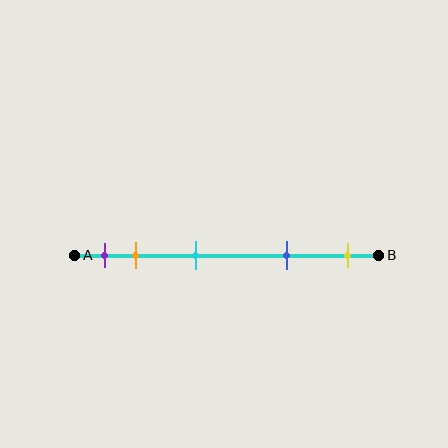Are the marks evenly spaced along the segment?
No, the marks are not evenly spaced.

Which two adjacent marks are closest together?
The purple and orange marks are the closest adjacent pair.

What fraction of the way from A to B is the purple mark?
The purple mark is approximately 10% (0.1) of the way from A to B.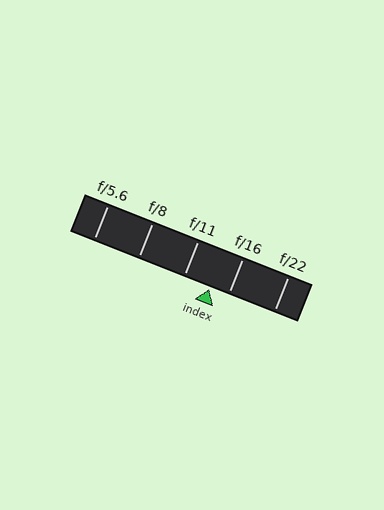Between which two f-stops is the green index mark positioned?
The index mark is between f/11 and f/16.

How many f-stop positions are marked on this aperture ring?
There are 5 f-stop positions marked.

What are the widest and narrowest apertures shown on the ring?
The widest aperture shown is f/5.6 and the narrowest is f/22.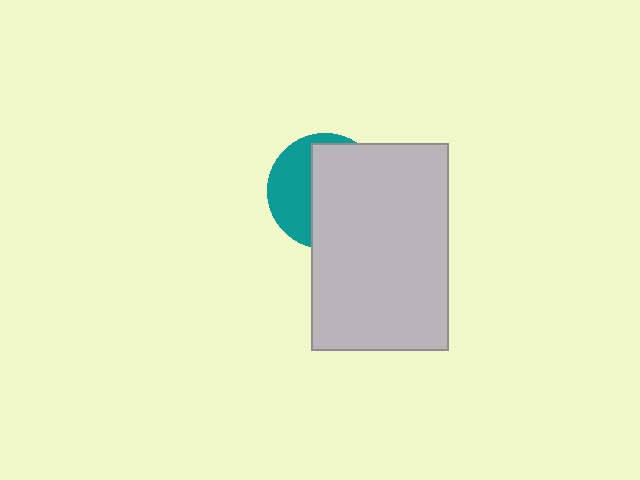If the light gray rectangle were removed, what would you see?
You would see the complete teal circle.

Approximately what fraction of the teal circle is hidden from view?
Roughly 61% of the teal circle is hidden behind the light gray rectangle.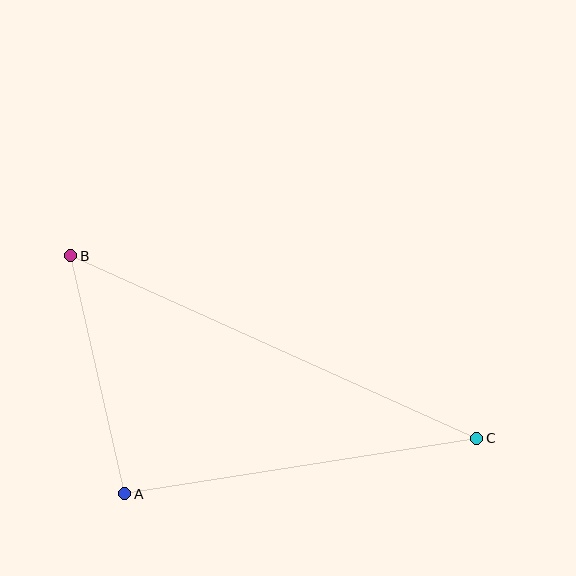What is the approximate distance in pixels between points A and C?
The distance between A and C is approximately 356 pixels.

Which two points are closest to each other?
Points A and B are closest to each other.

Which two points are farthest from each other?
Points B and C are farthest from each other.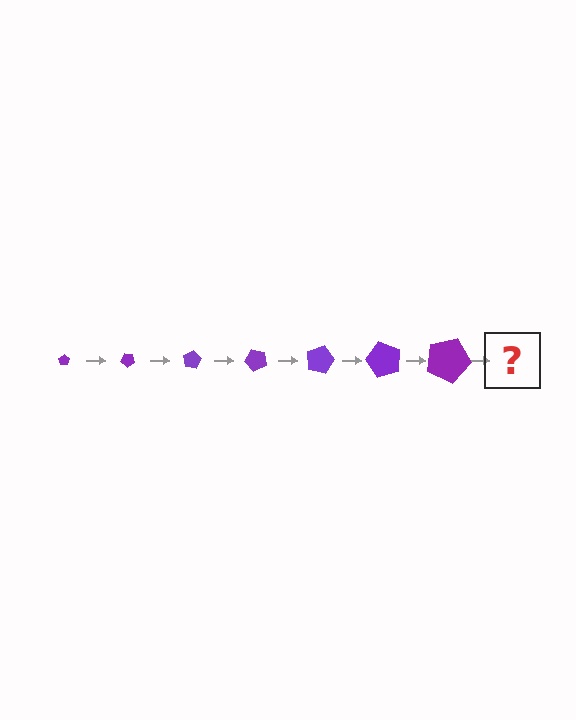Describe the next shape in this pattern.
It should be a pentagon, larger than the previous one and rotated 280 degrees from the start.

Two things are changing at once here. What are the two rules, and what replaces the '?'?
The two rules are that the pentagon grows larger each step and it rotates 40 degrees each step. The '?' should be a pentagon, larger than the previous one and rotated 280 degrees from the start.